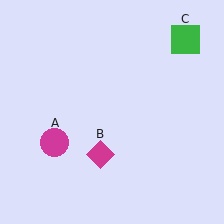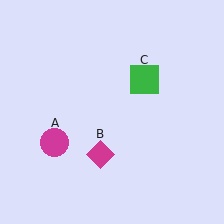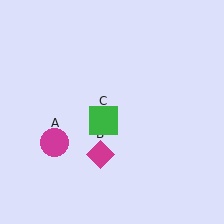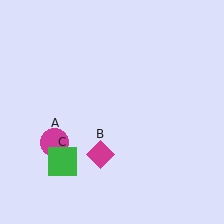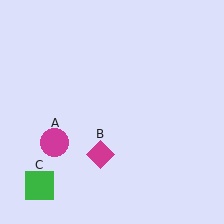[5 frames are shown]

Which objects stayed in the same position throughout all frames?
Magenta circle (object A) and magenta diamond (object B) remained stationary.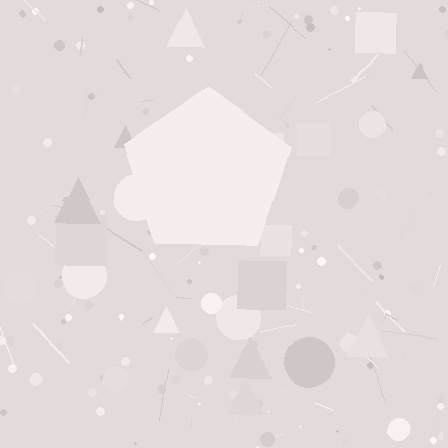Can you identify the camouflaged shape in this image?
The camouflaged shape is a pentagon.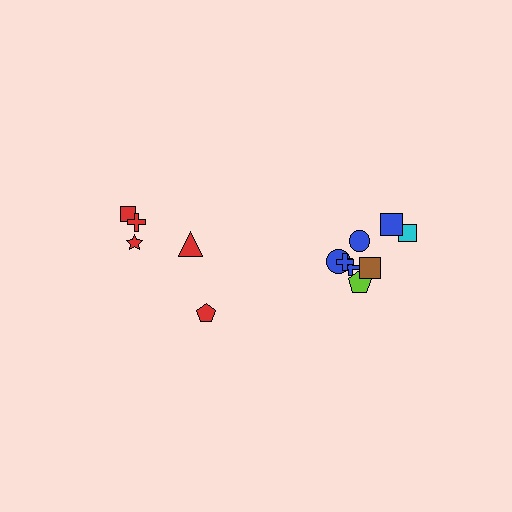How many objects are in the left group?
There are 5 objects.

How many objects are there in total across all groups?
There are 13 objects.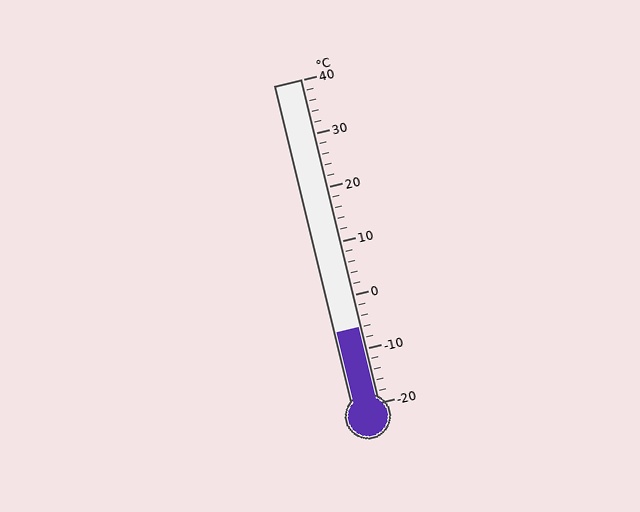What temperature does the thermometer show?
The thermometer shows approximately -6°C.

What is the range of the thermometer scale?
The thermometer scale ranges from -20°C to 40°C.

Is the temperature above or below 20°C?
The temperature is below 20°C.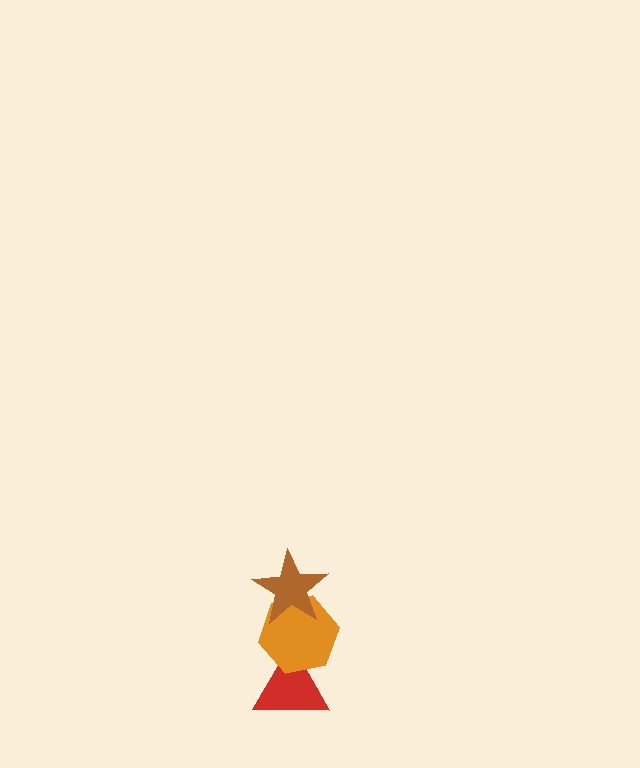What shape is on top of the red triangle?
The orange hexagon is on top of the red triangle.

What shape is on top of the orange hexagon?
The brown star is on top of the orange hexagon.